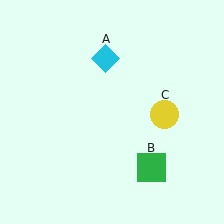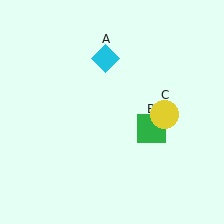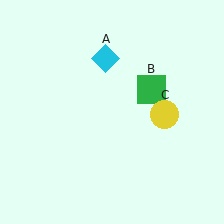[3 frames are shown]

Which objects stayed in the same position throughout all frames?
Cyan diamond (object A) and yellow circle (object C) remained stationary.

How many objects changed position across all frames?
1 object changed position: green square (object B).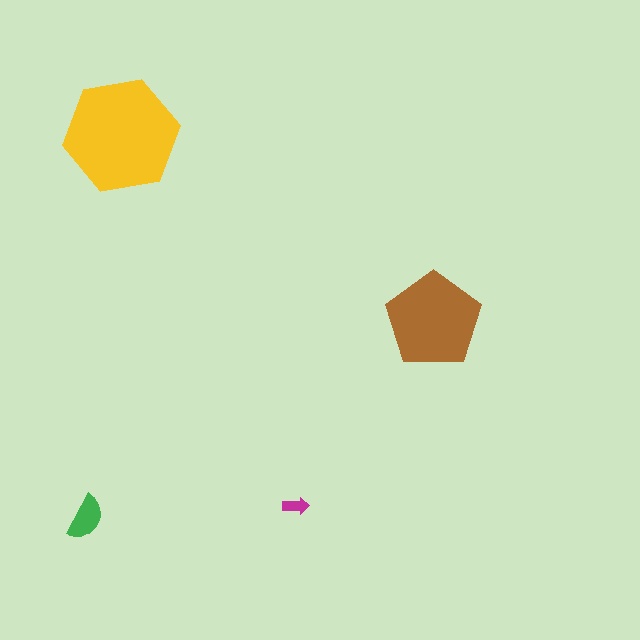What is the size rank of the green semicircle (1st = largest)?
3rd.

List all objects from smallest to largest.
The magenta arrow, the green semicircle, the brown pentagon, the yellow hexagon.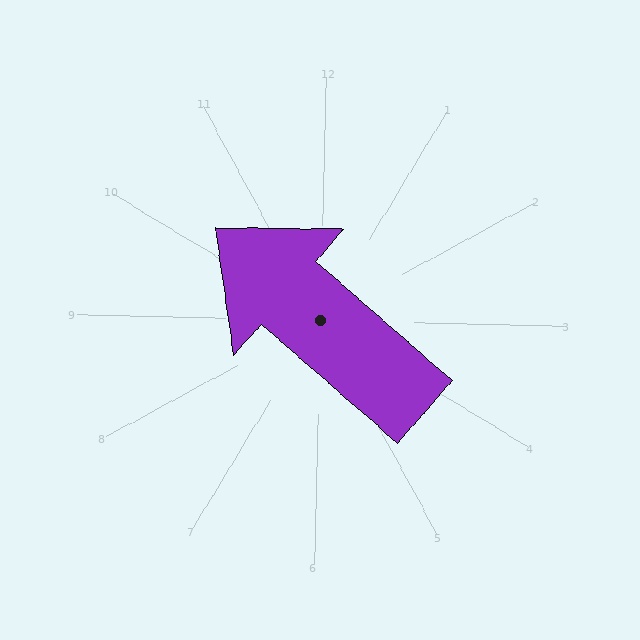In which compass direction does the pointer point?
Northwest.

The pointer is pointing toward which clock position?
Roughly 10 o'clock.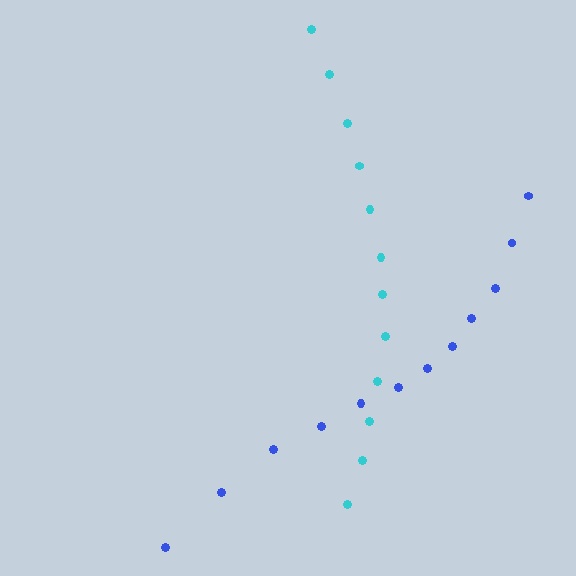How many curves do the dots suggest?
There are 2 distinct paths.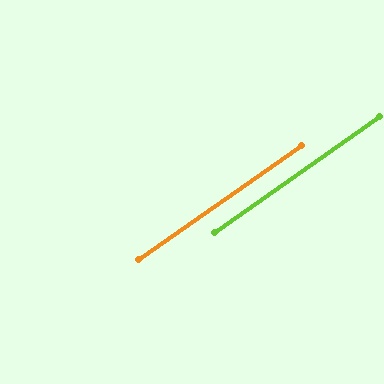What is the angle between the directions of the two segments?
Approximately 1 degree.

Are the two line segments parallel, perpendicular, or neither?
Parallel — their directions differ by only 0.5°.